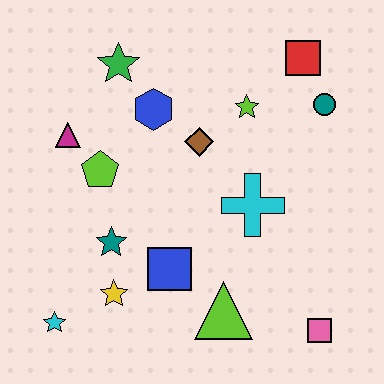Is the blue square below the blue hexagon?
Yes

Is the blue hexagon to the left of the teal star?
No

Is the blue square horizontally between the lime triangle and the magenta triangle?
Yes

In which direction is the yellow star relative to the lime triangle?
The yellow star is to the left of the lime triangle.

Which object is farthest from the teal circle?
The cyan star is farthest from the teal circle.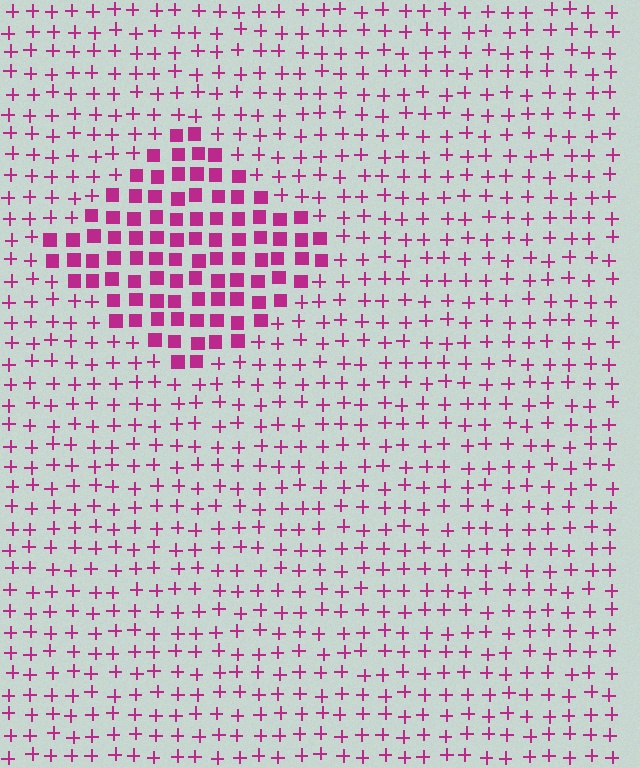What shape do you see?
I see a diamond.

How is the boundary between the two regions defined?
The boundary is defined by a change in element shape: squares inside vs. plus signs outside. All elements share the same color and spacing.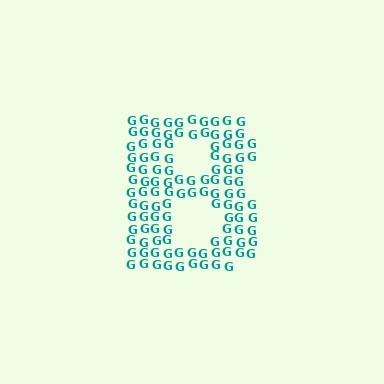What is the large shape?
The large shape is the letter B.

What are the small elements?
The small elements are letter G's.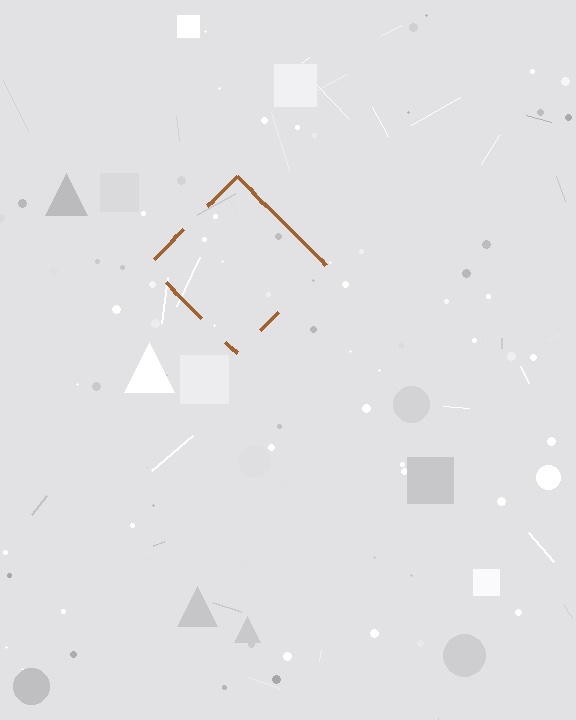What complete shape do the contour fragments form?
The contour fragments form a diamond.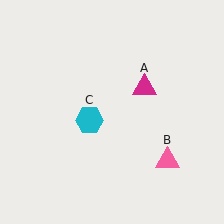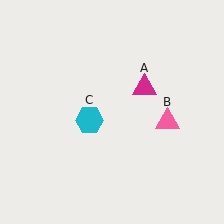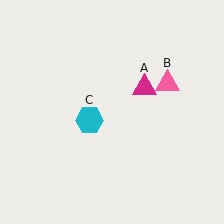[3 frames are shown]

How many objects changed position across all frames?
1 object changed position: pink triangle (object B).